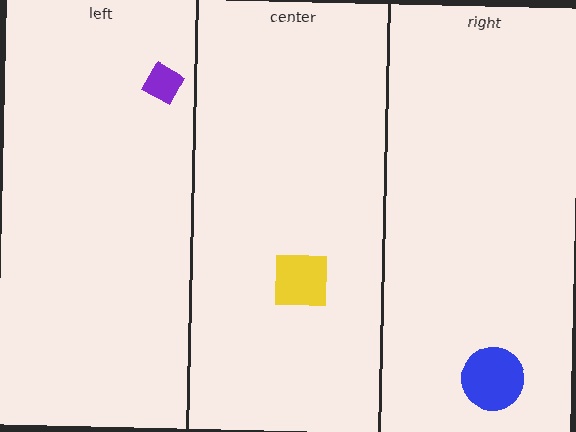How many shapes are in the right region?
1.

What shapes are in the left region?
The purple diamond.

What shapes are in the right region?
The blue circle.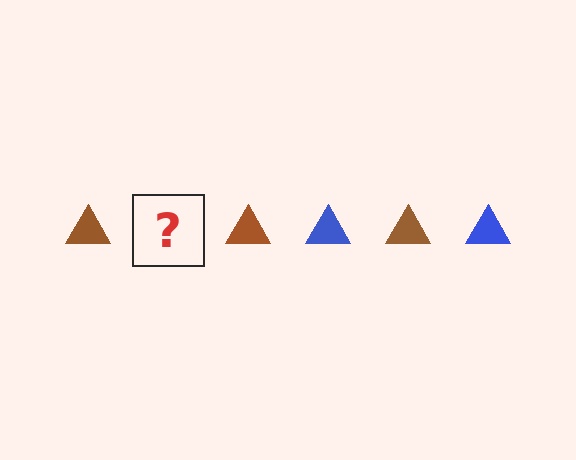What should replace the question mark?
The question mark should be replaced with a blue triangle.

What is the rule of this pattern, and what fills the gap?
The rule is that the pattern cycles through brown, blue triangles. The gap should be filled with a blue triangle.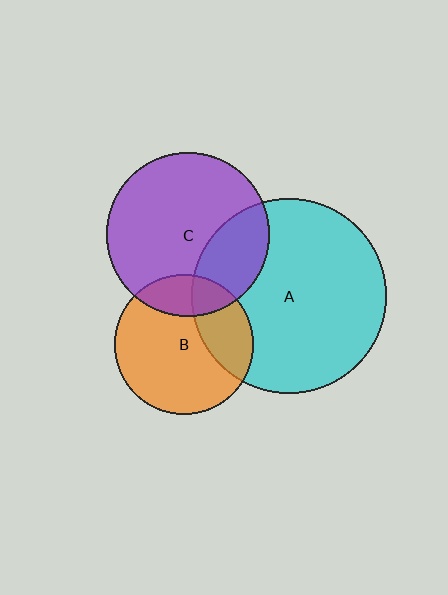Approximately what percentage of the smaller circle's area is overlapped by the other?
Approximately 25%.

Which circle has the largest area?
Circle A (cyan).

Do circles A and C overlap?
Yes.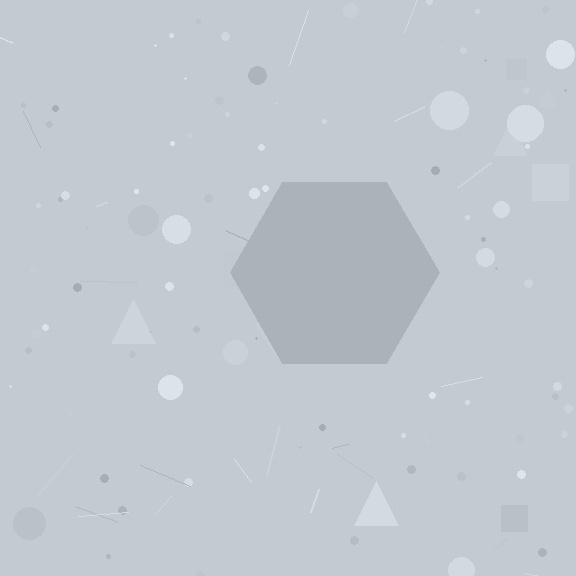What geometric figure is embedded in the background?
A hexagon is embedded in the background.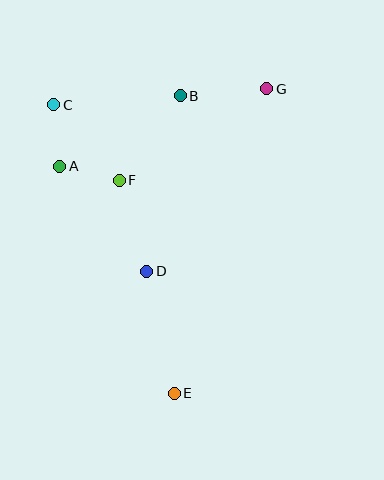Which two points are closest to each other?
Points A and F are closest to each other.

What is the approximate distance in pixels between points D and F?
The distance between D and F is approximately 95 pixels.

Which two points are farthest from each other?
Points E and G are farthest from each other.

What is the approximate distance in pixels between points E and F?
The distance between E and F is approximately 220 pixels.